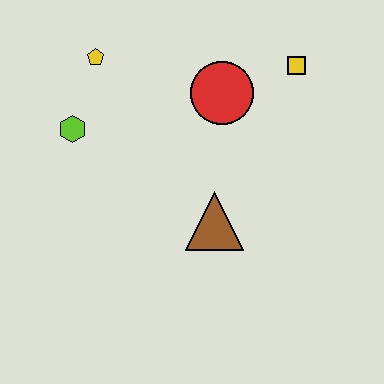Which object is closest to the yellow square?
The red circle is closest to the yellow square.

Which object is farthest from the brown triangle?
The yellow pentagon is farthest from the brown triangle.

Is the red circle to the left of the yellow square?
Yes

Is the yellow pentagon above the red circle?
Yes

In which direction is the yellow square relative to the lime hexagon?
The yellow square is to the right of the lime hexagon.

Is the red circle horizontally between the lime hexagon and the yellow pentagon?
No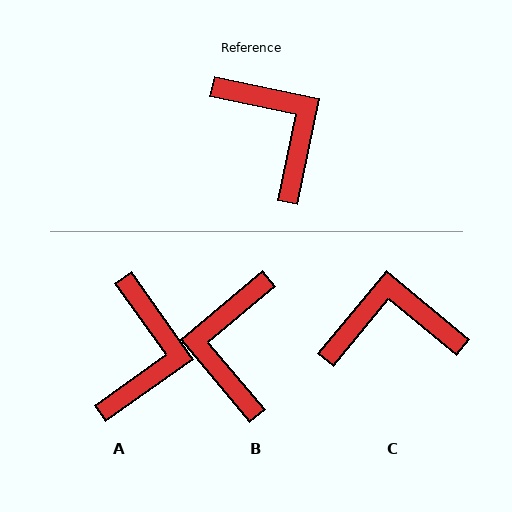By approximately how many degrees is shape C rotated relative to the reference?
Approximately 62 degrees counter-clockwise.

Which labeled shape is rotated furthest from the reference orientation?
B, about 142 degrees away.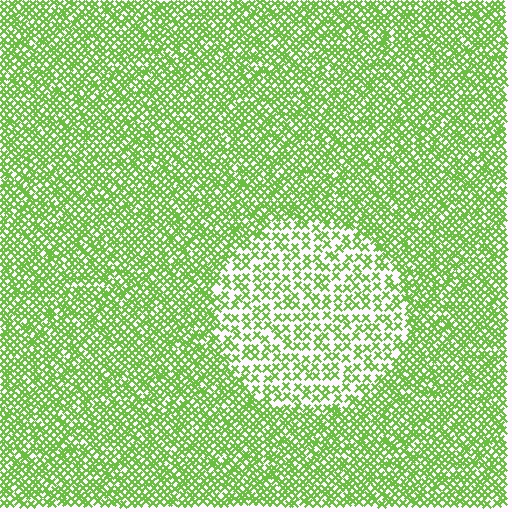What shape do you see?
I see a circle.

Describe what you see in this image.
The image contains small lime elements arranged at two different densities. A circle-shaped region is visible where the elements are less densely packed than the surrounding area.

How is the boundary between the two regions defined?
The boundary is defined by a change in element density (approximately 2.0x ratio). All elements are the same color, size, and shape.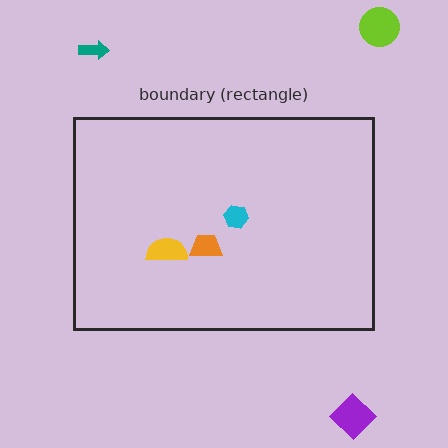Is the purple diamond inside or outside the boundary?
Outside.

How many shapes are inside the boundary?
3 inside, 3 outside.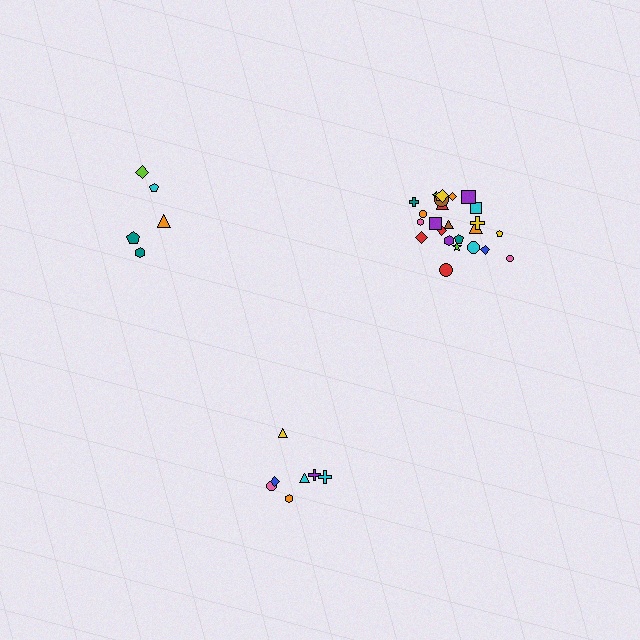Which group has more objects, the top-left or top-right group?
The top-right group.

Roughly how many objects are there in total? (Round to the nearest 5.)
Roughly 35 objects in total.